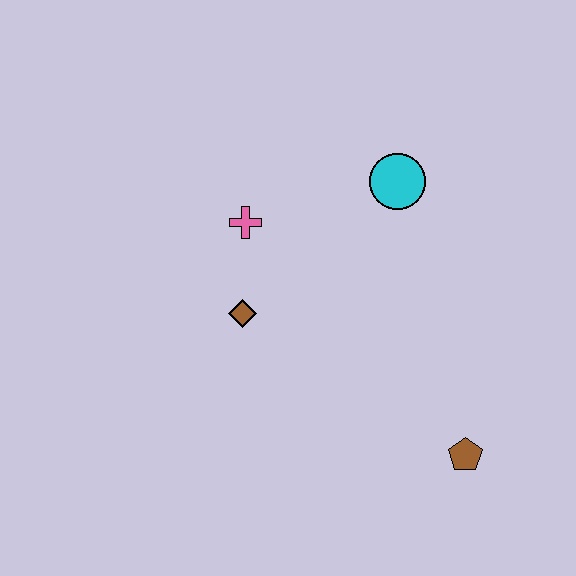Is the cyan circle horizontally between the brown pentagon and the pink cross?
Yes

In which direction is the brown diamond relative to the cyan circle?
The brown diamond is to the left of the cyan circle.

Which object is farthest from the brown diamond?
The brown pentagon is farthest from the brown diamond.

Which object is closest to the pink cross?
The brown diamond is closest to the pink cross.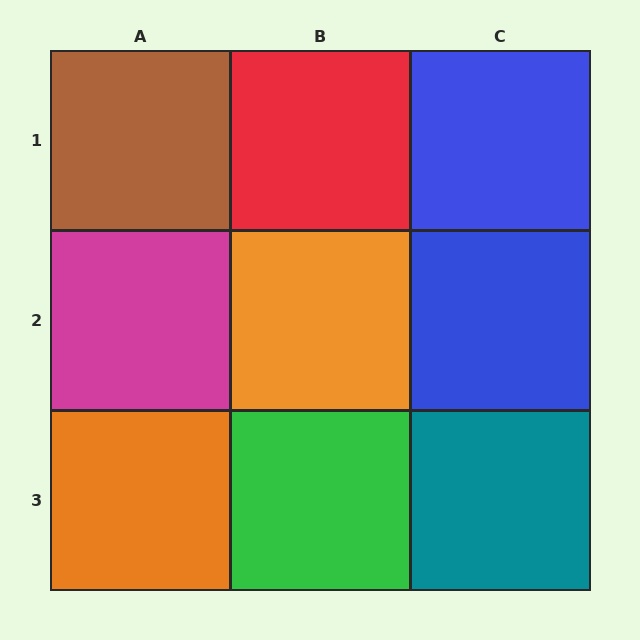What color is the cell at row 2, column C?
Blue.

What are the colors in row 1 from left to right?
Brown, red, blue.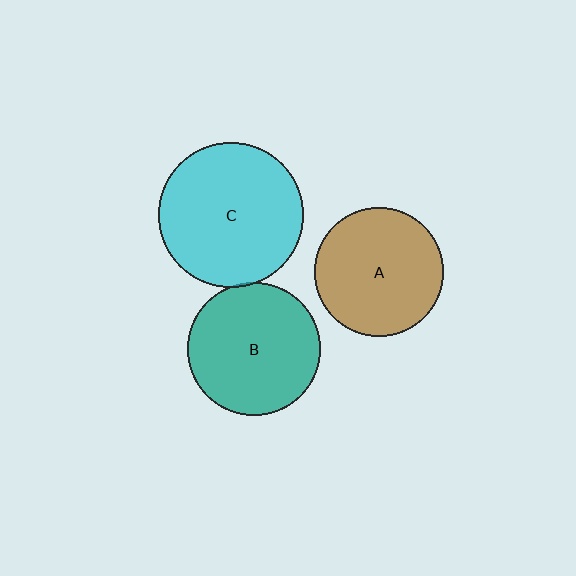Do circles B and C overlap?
Yes.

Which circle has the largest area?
Circle C (cyan).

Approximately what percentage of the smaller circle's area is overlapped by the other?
Approximately 5%.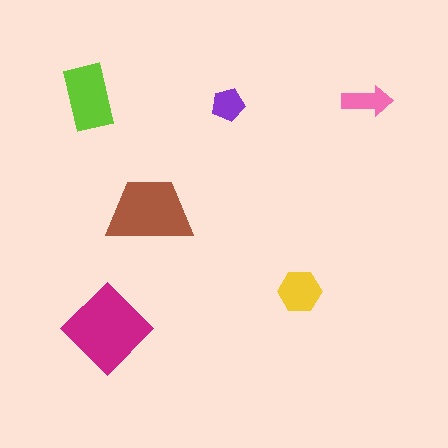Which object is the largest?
The magenta diamond.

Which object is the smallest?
The purple pentagon.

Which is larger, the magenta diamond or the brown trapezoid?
The magenta diamond.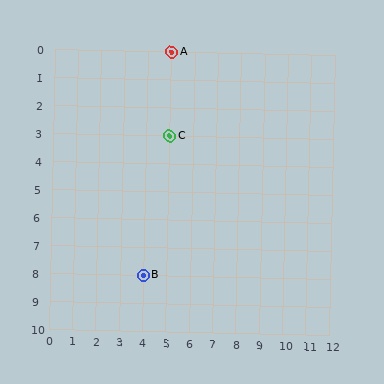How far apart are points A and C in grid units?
Points A and C are 3 rows apart.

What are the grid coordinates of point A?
Point A is at grid coordinates (5, 0).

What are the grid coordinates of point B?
Point B is at grid coordinates (4, 8).